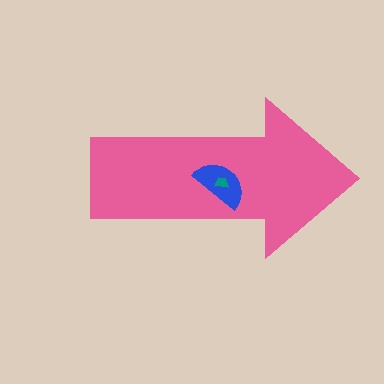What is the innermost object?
The teal trapezoid.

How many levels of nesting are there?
3.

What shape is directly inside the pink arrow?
The blue semicircle.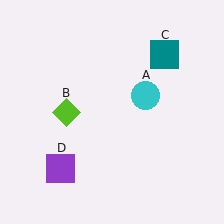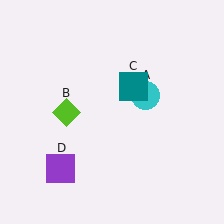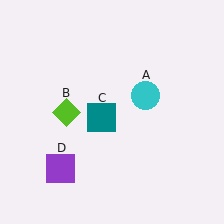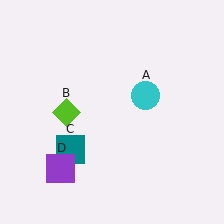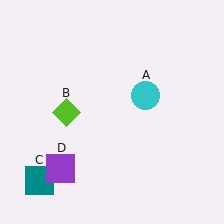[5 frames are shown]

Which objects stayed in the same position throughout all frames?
Cyan circle (object A) and lime diamond (object B) and purple square (object D) remained stationary.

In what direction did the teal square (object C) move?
The teal square (object C) moved down and to the left.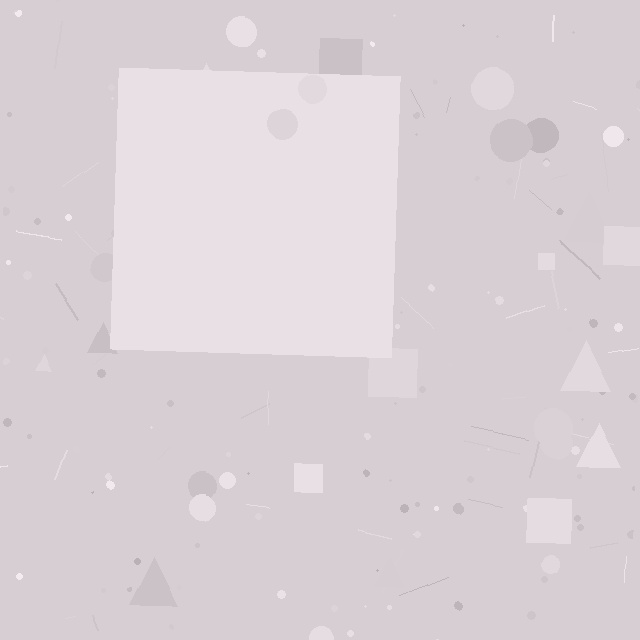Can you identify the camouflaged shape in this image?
The camouflaged shape is a square.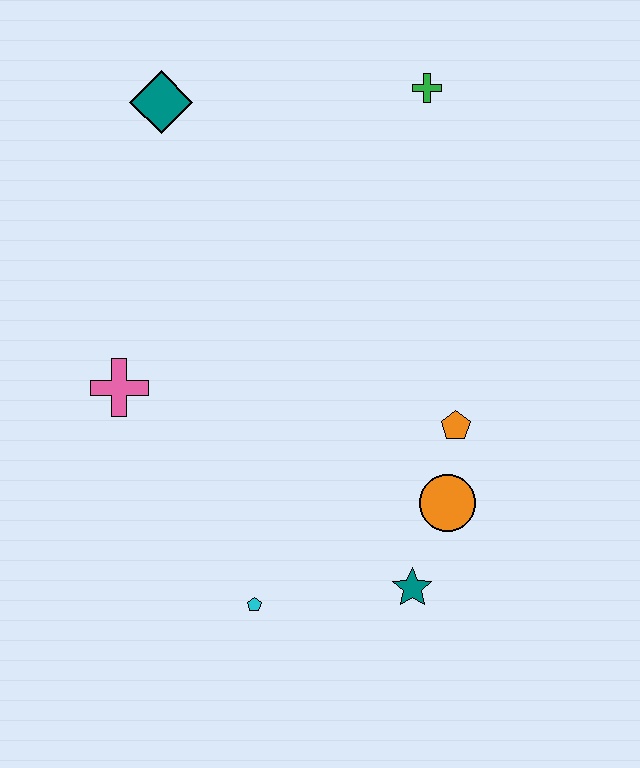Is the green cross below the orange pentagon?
No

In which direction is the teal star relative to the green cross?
The teal star is below the green cross.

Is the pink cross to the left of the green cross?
Yes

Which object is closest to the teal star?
The orange circle is closest to the teal star.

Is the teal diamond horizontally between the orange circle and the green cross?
No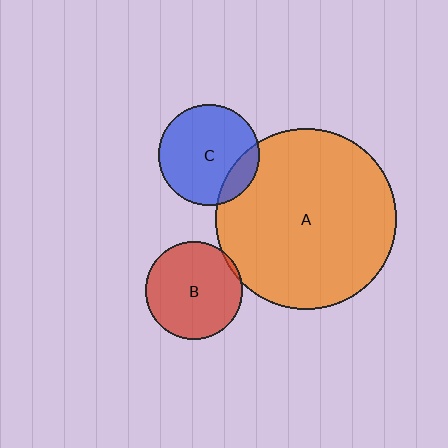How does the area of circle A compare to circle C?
Approximately 3.2 times.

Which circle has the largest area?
Circle A (orange).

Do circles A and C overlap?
Yes.